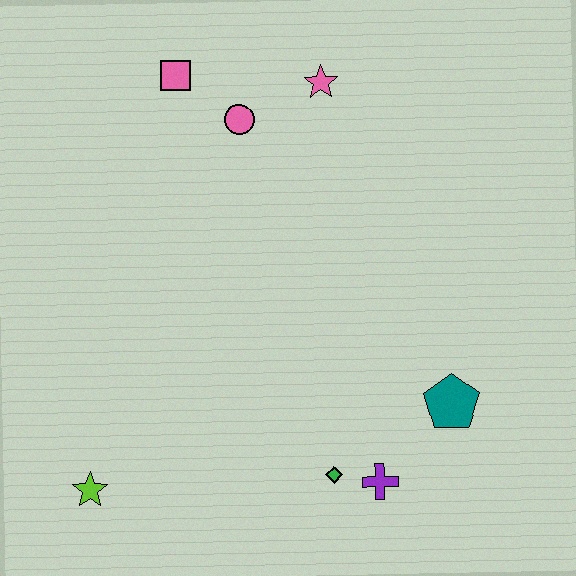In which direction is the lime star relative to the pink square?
The lime star is below the pink square.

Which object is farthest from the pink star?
The lime star is farthest from the pink star.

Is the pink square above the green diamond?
Yes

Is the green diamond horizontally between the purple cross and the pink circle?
Yes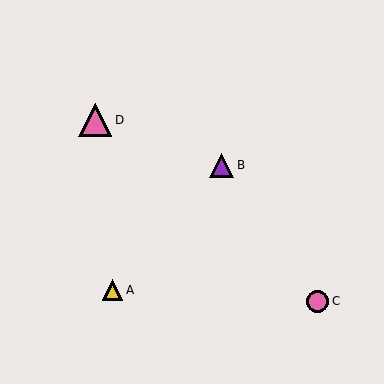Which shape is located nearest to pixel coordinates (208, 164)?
The purple triangle (labeled B) at (222, 165) is nearest to that location.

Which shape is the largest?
The pink triangle (labeled D) is the largest.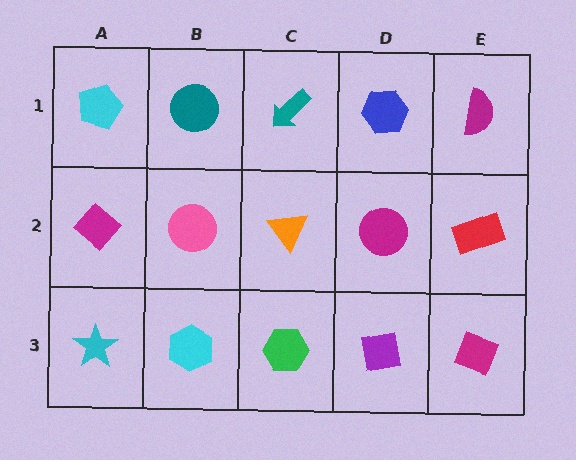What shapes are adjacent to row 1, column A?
A magenta diamond (row 2, column A), a teal circle (row 1, column B).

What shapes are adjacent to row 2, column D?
A blue hexagon (row 1, column D), a purple square (row 3, column D), an orange triangle (row 2, column C), a red rectangle (row 2, column E).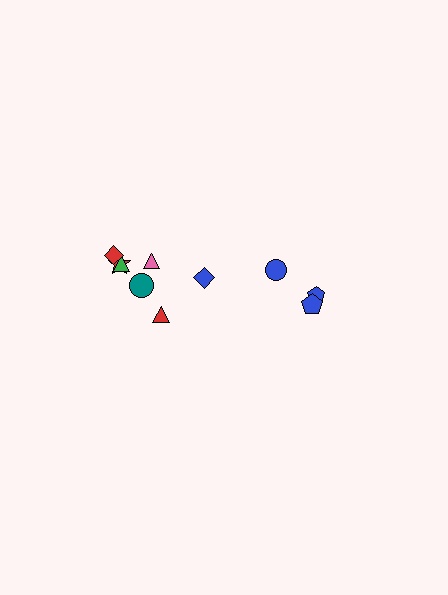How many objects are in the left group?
There are 6 objects.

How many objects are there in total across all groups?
There are 10 objects.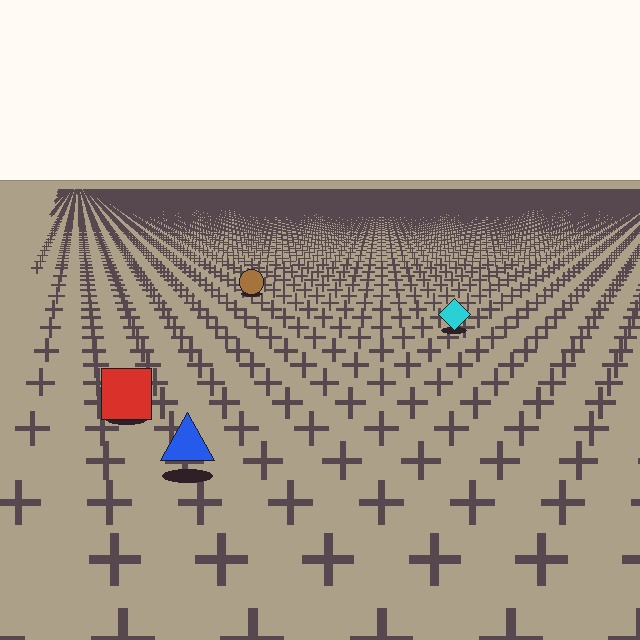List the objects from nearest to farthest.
From nearest to farthest: the blue triangle, the red square, the cyan diamond, the brown circle.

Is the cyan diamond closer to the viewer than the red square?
No. The red square is closer — you can tell from the texture gradient: the ground texture is coarser near it.